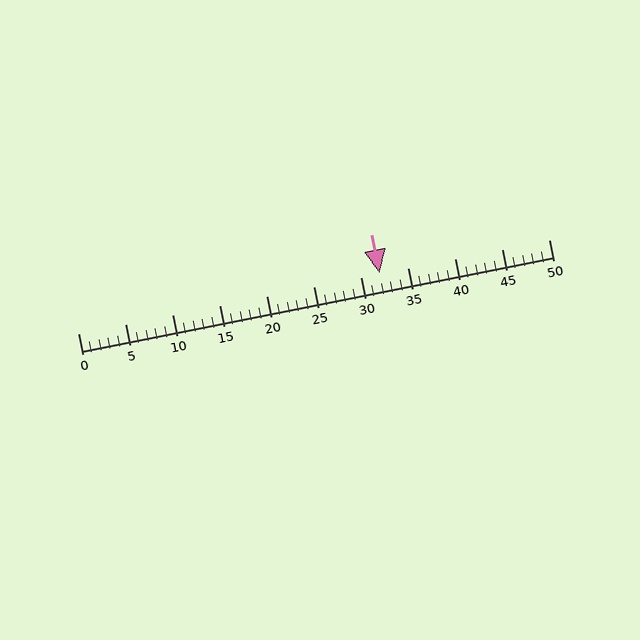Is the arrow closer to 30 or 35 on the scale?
The arrow is closer to 30.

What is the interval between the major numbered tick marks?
The major tick marks are spaced 5 units apart.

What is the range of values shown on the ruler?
The ruler shows values from 0 to 50.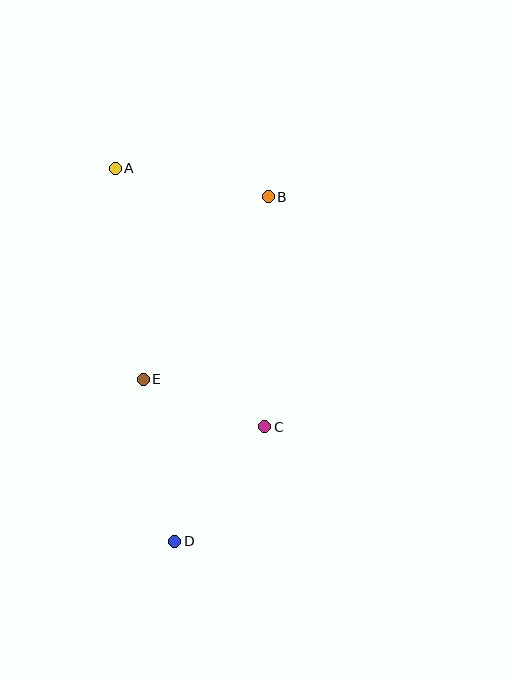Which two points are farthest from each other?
Points A and D are farthest from each other.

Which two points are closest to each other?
Points C and E are closest to each other.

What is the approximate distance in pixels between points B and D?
The distance between B and D is approximately 357 pixels.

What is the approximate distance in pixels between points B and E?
The distance between B and E is approximately 221 pixels.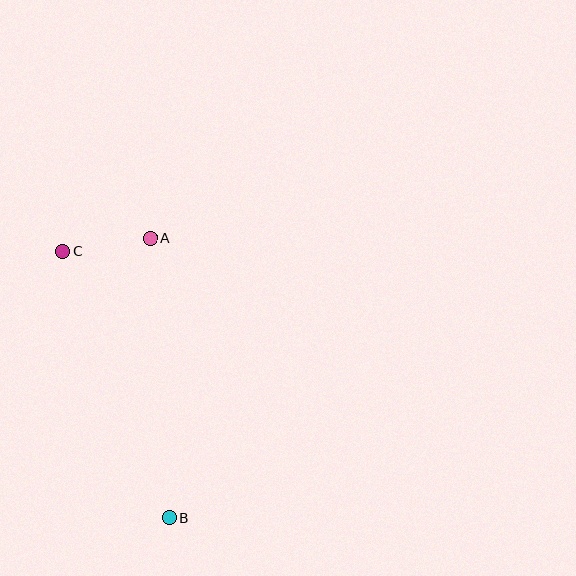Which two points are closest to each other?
Points A and C are closest to each other.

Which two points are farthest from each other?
Points B and C are farthest from each other.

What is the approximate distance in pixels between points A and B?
The distance between A and B is approximately 280 pixels.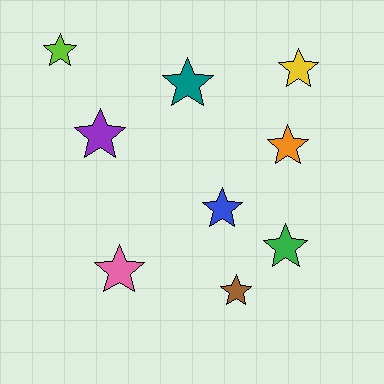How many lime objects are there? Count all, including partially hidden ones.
There is 1 lime object.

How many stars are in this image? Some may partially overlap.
There are 9 stars.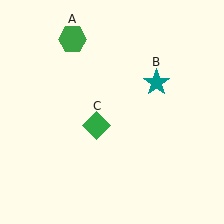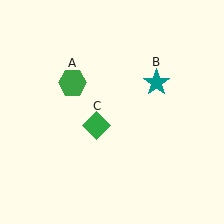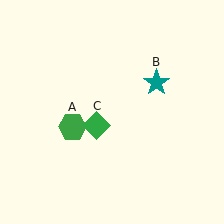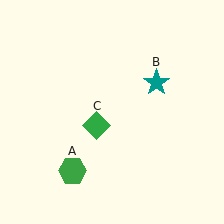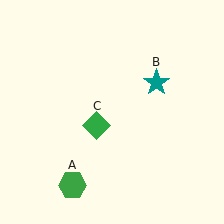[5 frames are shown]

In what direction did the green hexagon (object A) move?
The green hexagon (object A) moved down.